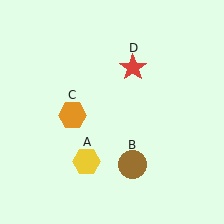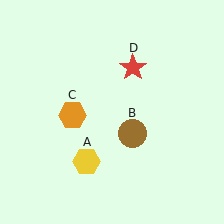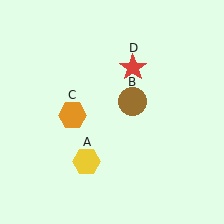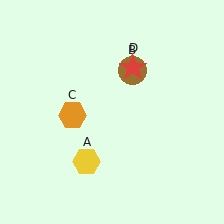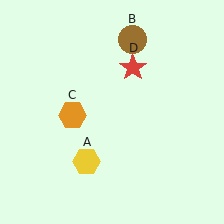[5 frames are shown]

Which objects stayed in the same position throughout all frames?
Yellow hexagon (object A) and orange hexagon (object C) and red star (object D) remained stationary.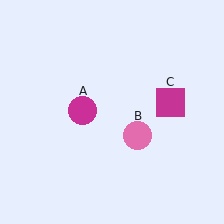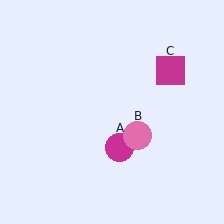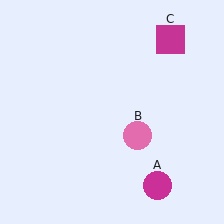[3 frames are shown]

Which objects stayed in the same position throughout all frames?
Pink circle (object B) remained stationary.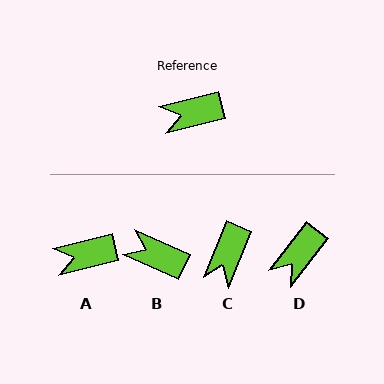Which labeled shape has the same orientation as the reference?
A.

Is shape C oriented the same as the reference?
No, it is off by about 55 degrees.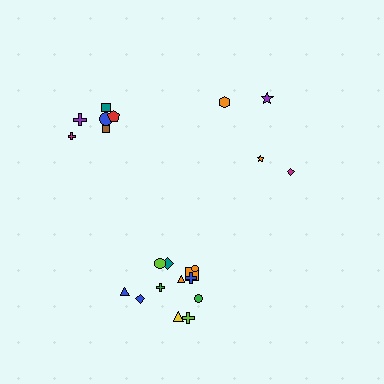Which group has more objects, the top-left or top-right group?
The top-left group.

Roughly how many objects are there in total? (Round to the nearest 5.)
Roughly 20 objects in total.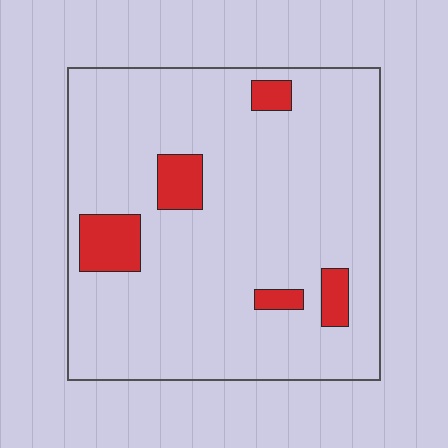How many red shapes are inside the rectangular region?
5.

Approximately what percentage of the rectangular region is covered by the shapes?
Approximately 10%.